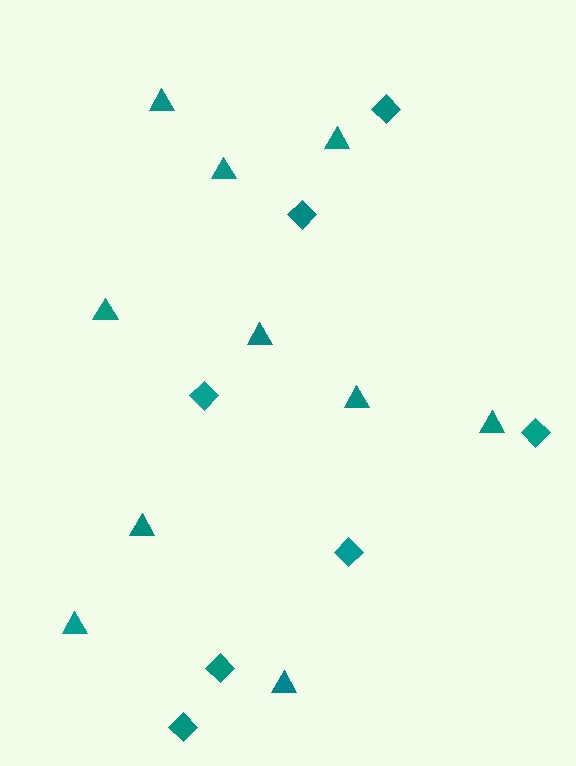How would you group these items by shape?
There are 2 groups: one group of triangles (10) and one group of diamonds (7).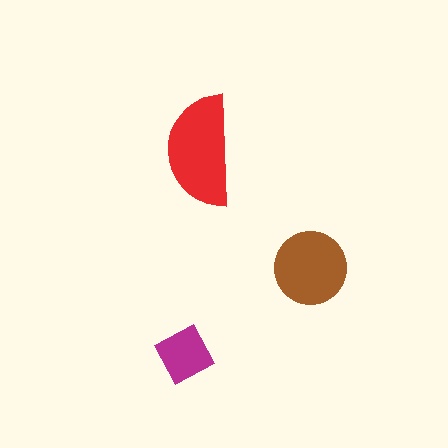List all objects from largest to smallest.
The red semicircle, the brown circle, the magenta square.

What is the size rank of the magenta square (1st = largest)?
3rd.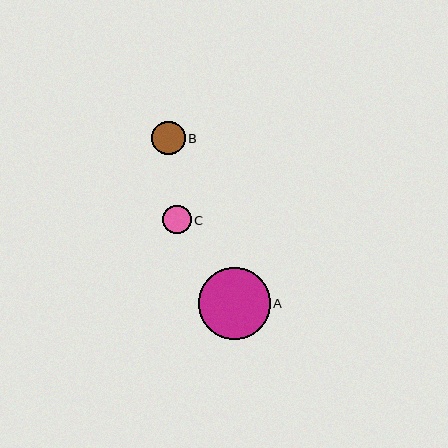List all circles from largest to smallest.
From largest to smallest: A, B, C.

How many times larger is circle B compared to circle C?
Circle B is approximately 1.2 times the size of circle C.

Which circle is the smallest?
Circle C is the smallest with a size of approximately 28 pixels.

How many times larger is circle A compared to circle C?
Circle A is approximately 2.6 times the size of circle C.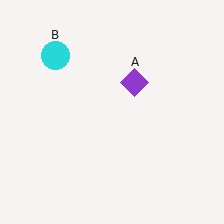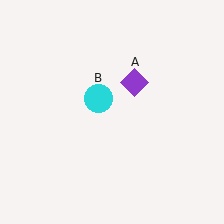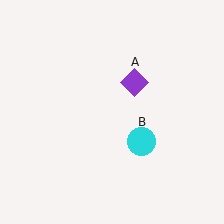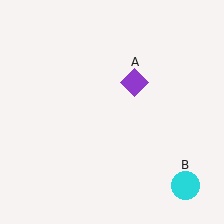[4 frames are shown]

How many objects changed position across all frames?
1 object changed position: cyan circle (object B).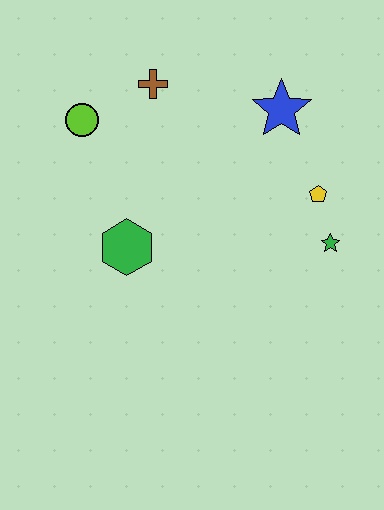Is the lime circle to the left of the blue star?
Yes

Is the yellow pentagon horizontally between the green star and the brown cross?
Yes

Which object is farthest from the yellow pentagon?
The lime circle is farthest from the yellow pentagon.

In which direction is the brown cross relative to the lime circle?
The brown cross is to the right of the lime circle.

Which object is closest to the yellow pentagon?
The green star is closest to the yellow pentagon.